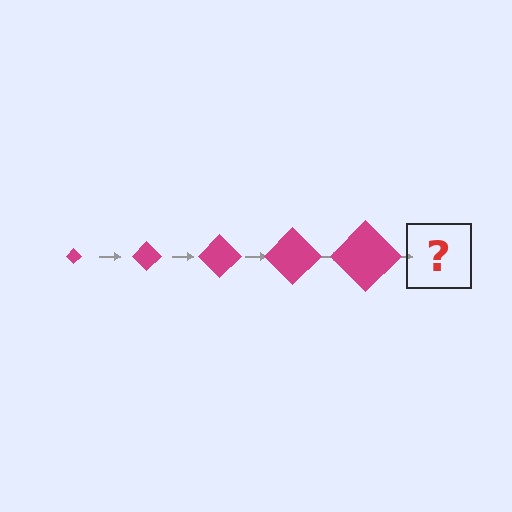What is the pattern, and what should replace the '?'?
The pattern is that the diamond gets progressively larger each step. The '?' should be a magenta diamond, larger than the previous one.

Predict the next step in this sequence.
The next step is a magenta diamond, larger than the previous one.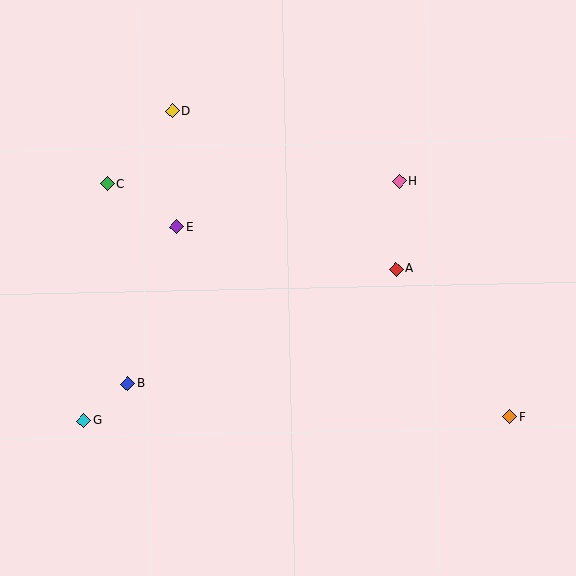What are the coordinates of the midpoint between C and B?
The midpoint between C and B is at (117, 284).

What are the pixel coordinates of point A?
Point A is at (396, 269).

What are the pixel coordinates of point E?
Point E is at (176, 227).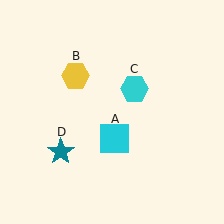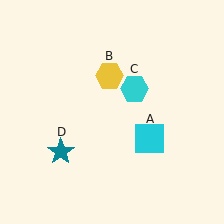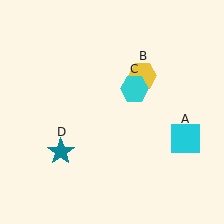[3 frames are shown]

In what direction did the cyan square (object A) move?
The cyan square (object A) moved right.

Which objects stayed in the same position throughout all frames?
Cyan hexagon (object C) and teal star (object D) remained stationary.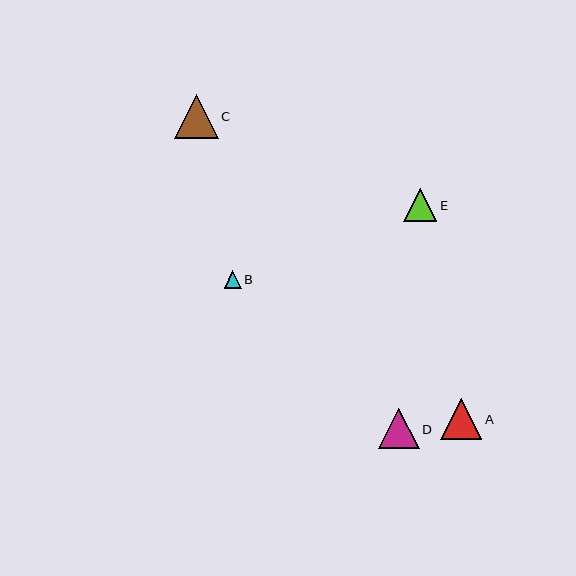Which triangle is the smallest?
Triangle B is the smallest with a size of approximately 17 pixels.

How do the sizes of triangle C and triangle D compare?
Triangle C and triangle D are approximately the same size.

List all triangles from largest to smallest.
From largest to smallest: C, A, D, E, B.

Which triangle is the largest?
Triangle C is the largest with a size of approximately 43 pixels.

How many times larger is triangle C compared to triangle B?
Triangle C is approximately 2.5 times the size of triangle B.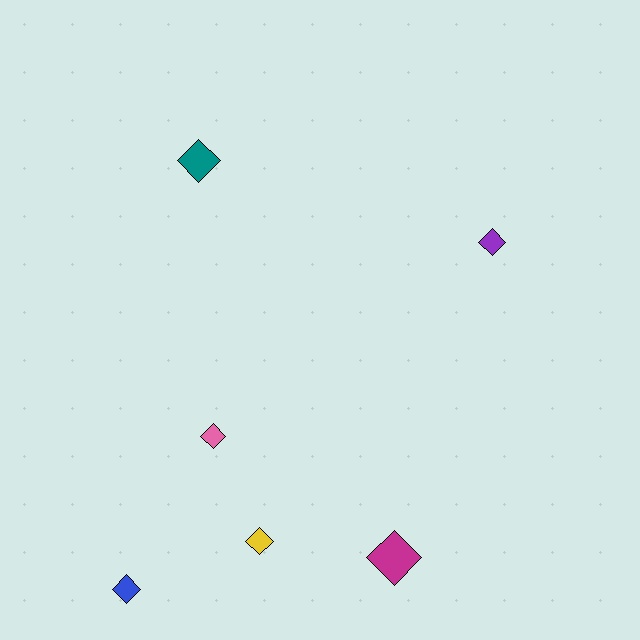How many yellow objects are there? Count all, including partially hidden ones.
There is 1 yellow object.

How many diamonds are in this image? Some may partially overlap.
There are 6 diamonds.